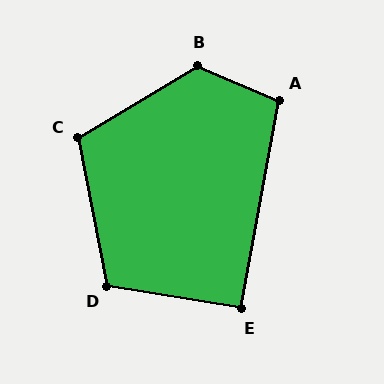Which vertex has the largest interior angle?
B, at approximately 126 degrees.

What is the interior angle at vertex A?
Approximately 103 degrees (obtuse).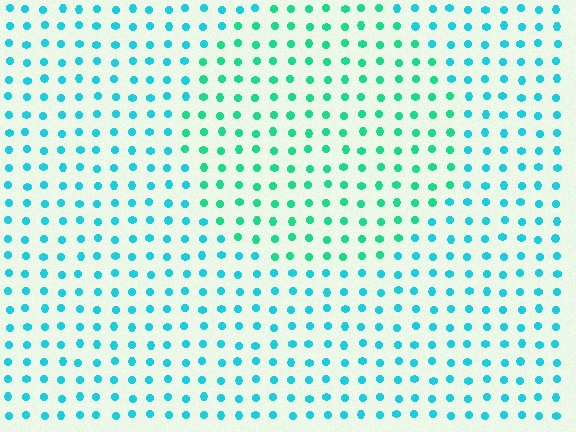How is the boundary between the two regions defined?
The boundary is defined purely by a slight shift in hue (about 30 degrees). Spacing, size, and orientation are identical on both sides.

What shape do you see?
I see a circle.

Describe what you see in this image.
The image is filled with small cyan elements in a uniform arrangement. A circle-shaped region is visible where the elements are tinted to a slightly different hue, forming a subtle color boundary.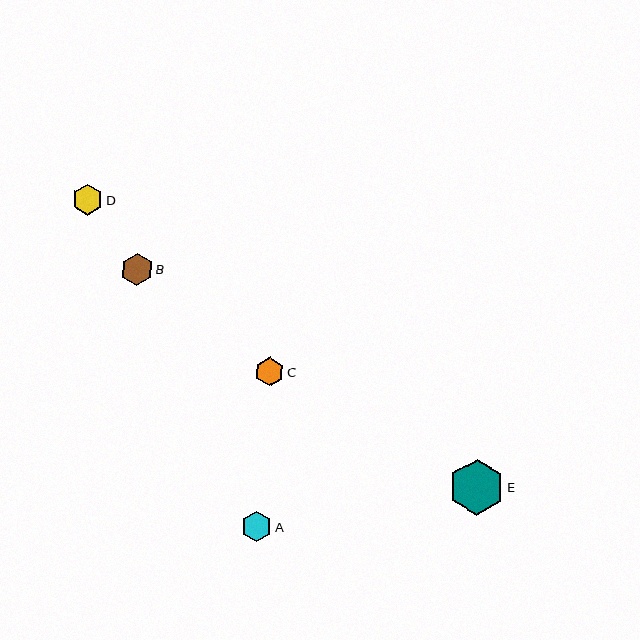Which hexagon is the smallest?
Hexagon C is the smallest with a size of approximately 29 pixels.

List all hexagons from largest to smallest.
From largest to smallest: E, B, D, A, C.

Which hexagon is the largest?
Hexagon E is the largest with a size of approximately 55 pixels.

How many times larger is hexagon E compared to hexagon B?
Hexagon E is approximately 1.7 times the size of hexagon B.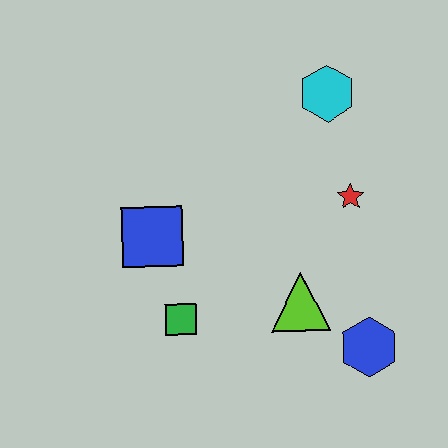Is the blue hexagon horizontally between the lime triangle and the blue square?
No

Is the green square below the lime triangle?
Yes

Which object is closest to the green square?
The blue square is closest to the green square.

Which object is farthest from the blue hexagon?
The cyan hexagon is farthest from the blue hexagon.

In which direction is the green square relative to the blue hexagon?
The green square is to the left of the blue hexagon.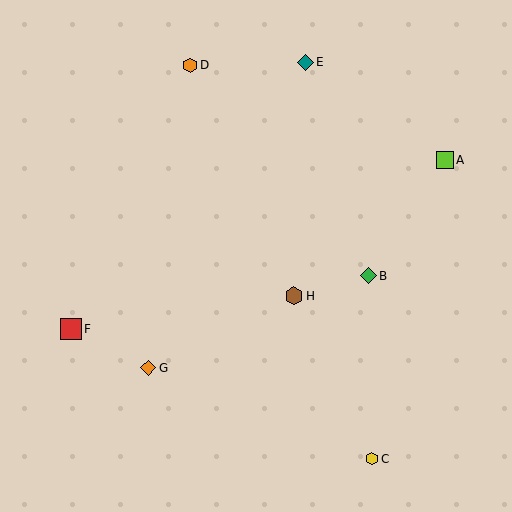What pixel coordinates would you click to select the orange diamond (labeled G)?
Click at (148, 368) to select the orange diamond G.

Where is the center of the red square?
The center of the red square is at (71, 329).